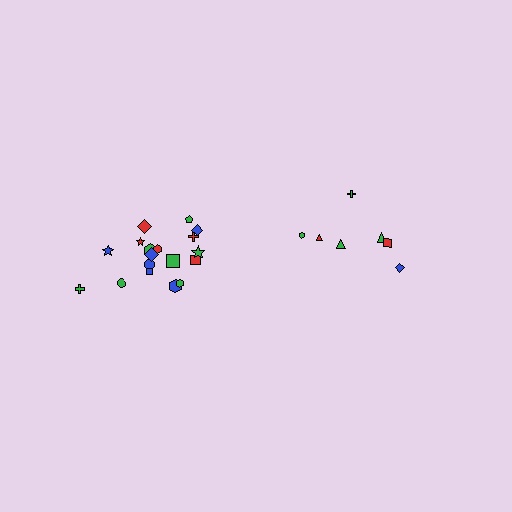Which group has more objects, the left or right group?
The left group.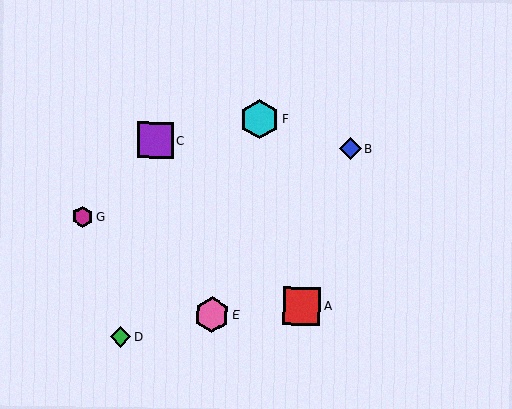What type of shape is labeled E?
Shape E is a pink hexagon.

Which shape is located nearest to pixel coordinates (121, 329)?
The green diamond (labeled D) at (121, 337) is nearest to that location.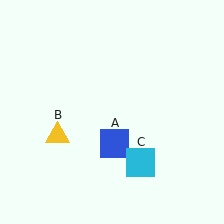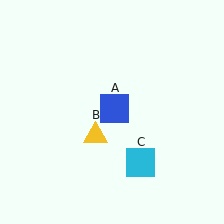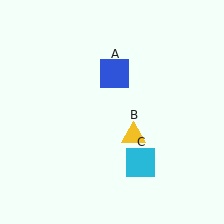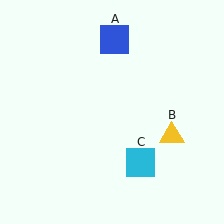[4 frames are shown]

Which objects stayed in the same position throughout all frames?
Cyan square (object C) remained stationary.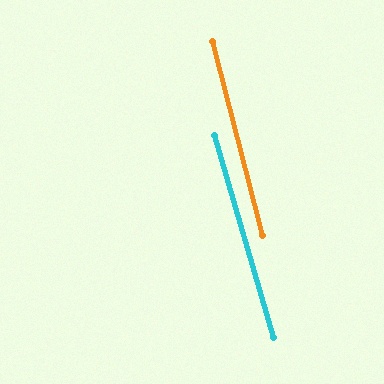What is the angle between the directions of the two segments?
Approximately 2 degrees.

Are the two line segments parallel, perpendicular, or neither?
Parallel — their directions differ by only 1.8°.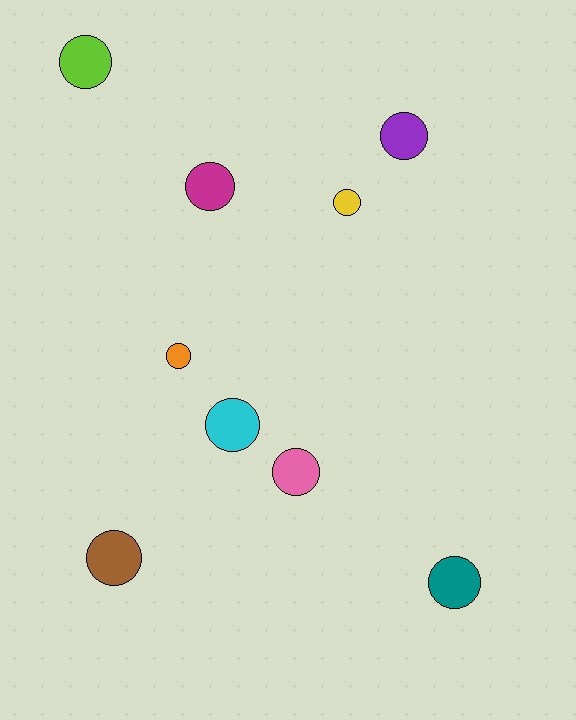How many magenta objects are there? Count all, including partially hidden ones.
There is 1 magenta object.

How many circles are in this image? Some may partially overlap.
There are 9 circles.